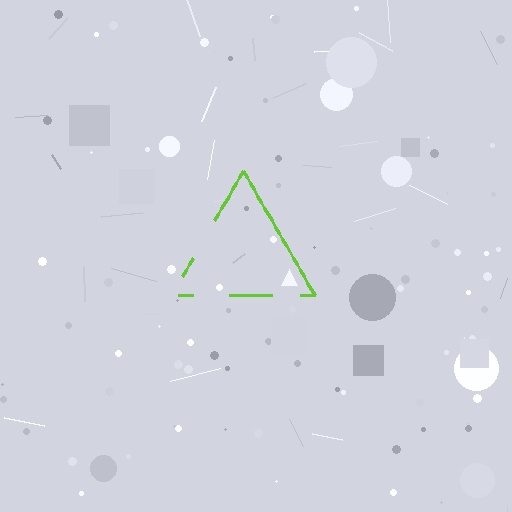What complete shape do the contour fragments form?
The contour fragments form a triangle.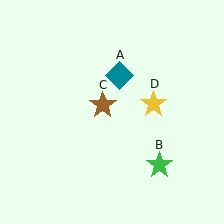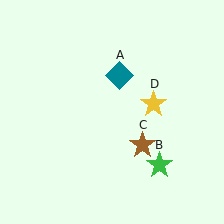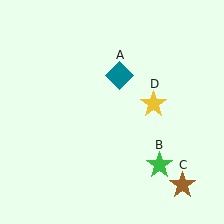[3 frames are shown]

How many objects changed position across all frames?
1 object changed position: brown star (object C).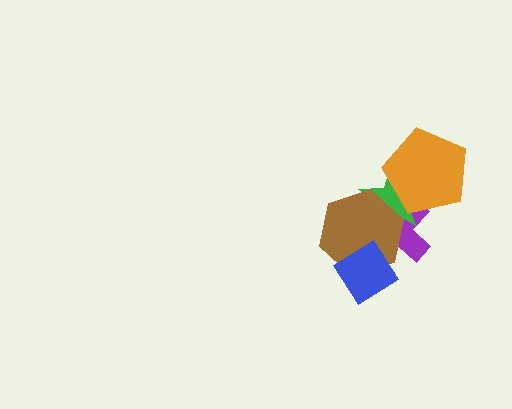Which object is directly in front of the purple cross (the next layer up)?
The green star is directly in front of the purple cross.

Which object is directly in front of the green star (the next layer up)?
The brown hexagon is directly in front of the green star.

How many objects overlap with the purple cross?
4 objects overlap with the purple cross.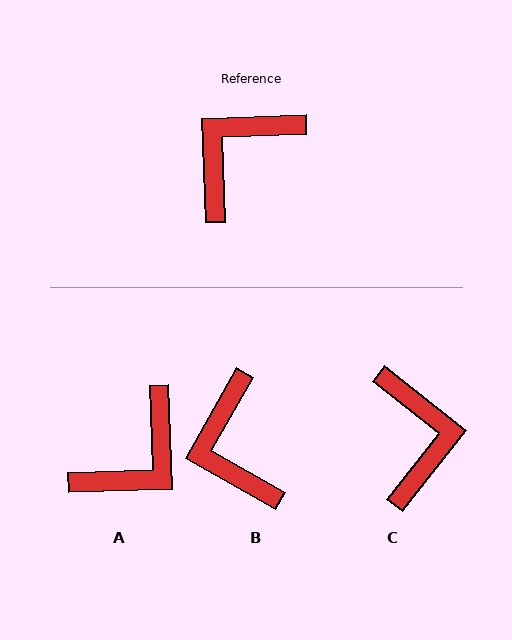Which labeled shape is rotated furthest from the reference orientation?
A, about 180 degrees away.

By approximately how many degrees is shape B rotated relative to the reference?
Approximately 58 degrees counter-clockwise.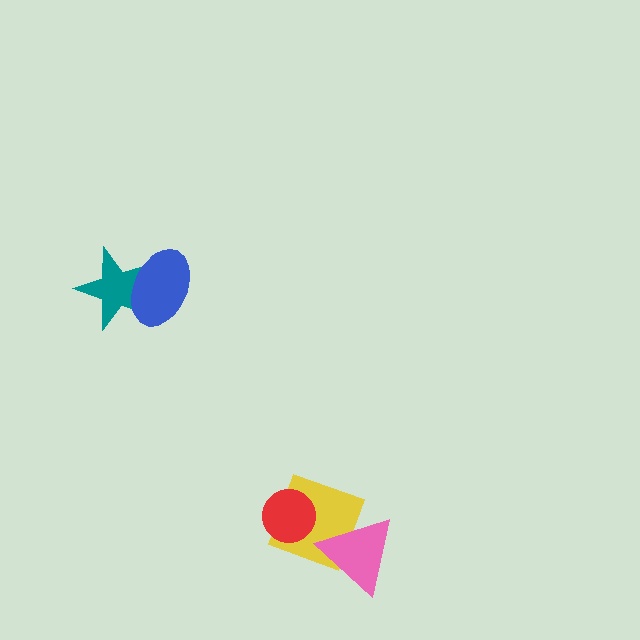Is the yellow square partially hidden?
Yes, it is partially covered by another shape.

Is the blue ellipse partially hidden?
No, no other shape covers it.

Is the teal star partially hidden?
Yes, it is partially covered by another shape.